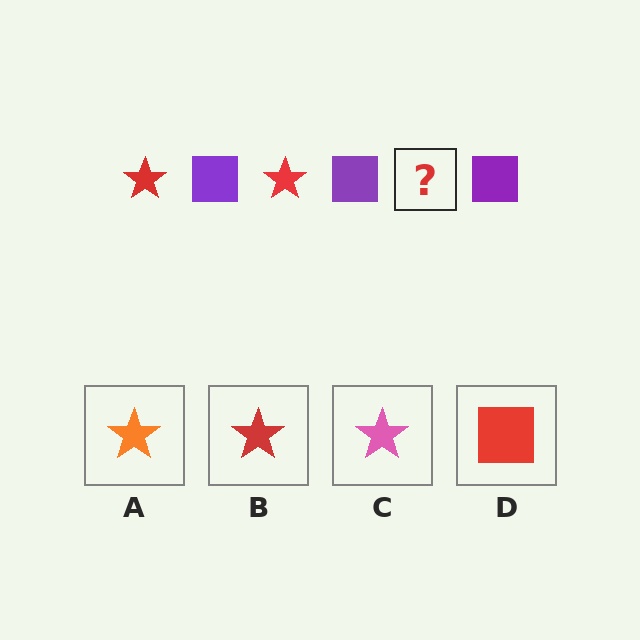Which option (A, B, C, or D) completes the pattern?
B.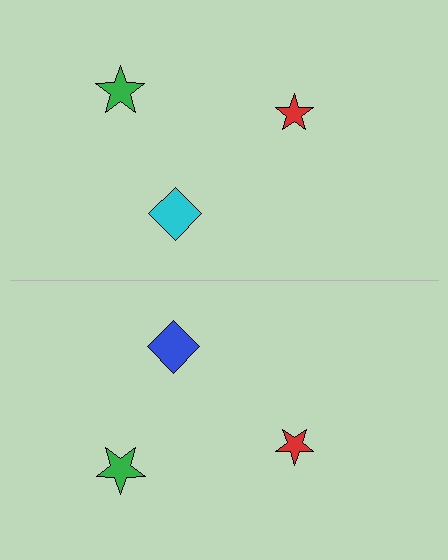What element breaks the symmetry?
The blue diamond on the bottom side breaks the symmetry — its mirror counterpart is cyan.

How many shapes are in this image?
There are 6 shapes in this image.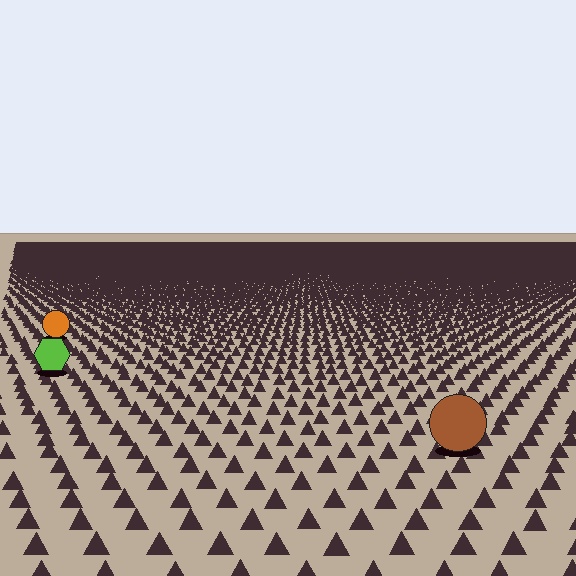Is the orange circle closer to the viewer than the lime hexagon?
No. The lime hexagon is closer — you can tell from the texture gradient: the ground texture is coarser near it.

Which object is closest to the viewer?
The brown circle is closest. The texture marks near it are larger and more spread out.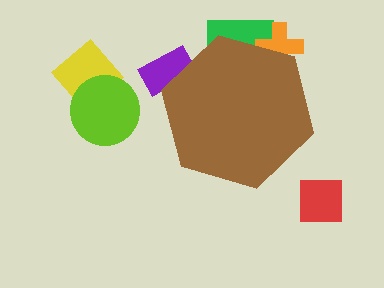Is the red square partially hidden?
No, the red square is fully visible.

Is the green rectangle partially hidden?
Yes, the green rectangle is partially hidden behind the brown hexagon.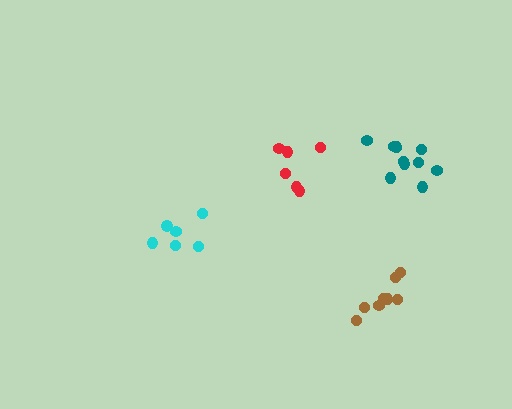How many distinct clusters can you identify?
There are 4 distinct clusters.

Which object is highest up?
The teal cluster is topmost.